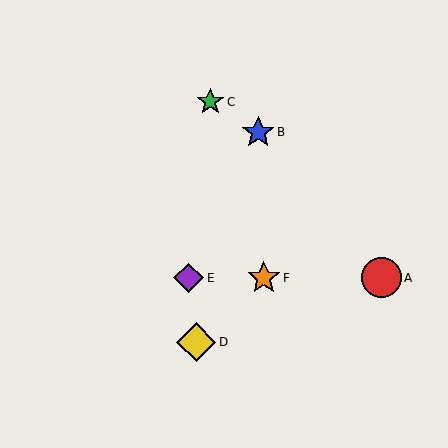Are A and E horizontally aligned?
Yes, both are at y≈278.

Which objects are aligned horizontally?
Objects A, E, F are aligned horizontally.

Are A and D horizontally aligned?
No, A is at y≈278 and D is at y≈342.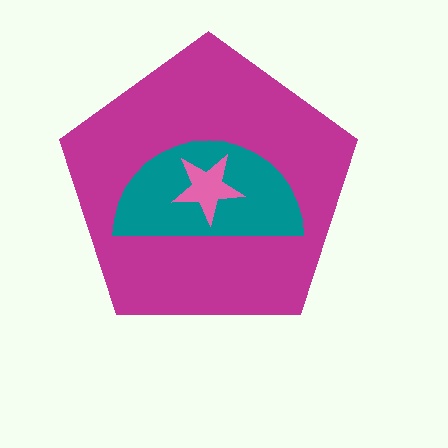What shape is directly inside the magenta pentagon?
The teal semicircle.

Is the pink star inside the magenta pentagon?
Yes.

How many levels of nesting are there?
3.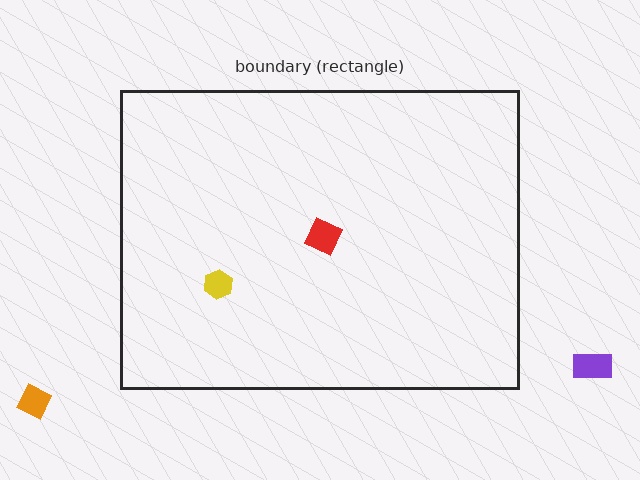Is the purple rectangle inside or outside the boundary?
Outside.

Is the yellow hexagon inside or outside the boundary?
Inside.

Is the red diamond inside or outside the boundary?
Inside.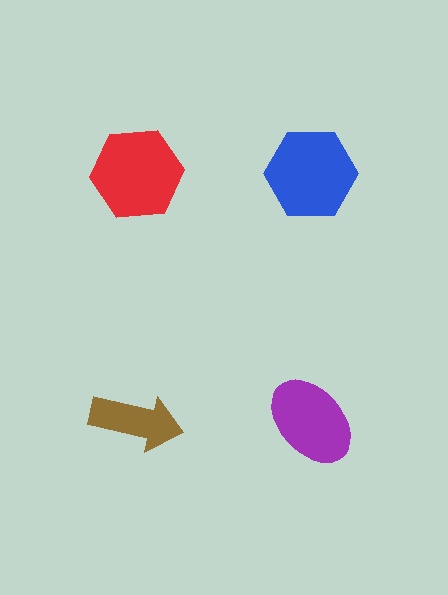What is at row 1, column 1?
A red hexagon.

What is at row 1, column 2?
A blue hexagon.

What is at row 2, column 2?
A purple ellipse.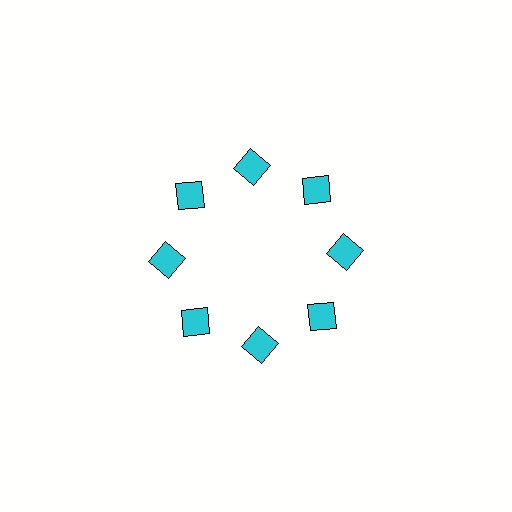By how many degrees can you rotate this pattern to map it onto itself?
The pattern maps onto itself every 45 degrees of rotation.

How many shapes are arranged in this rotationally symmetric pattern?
There are 8 shapes, arranged in 8 groups of 1.